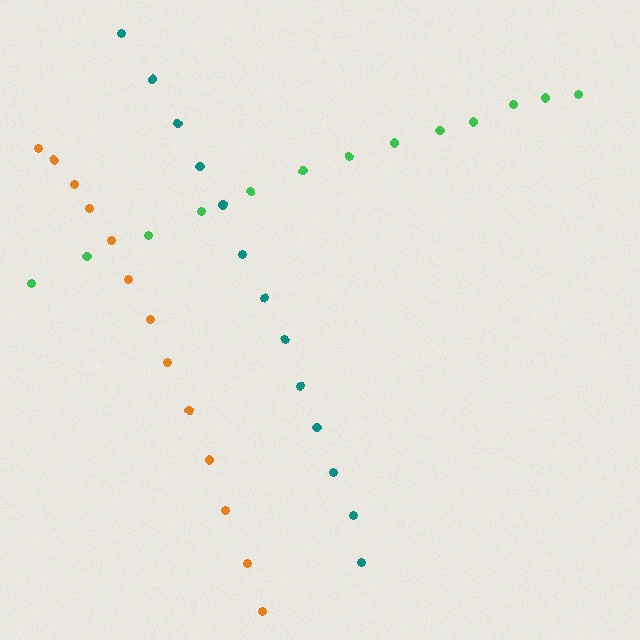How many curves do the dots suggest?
There are 3 distinct paths.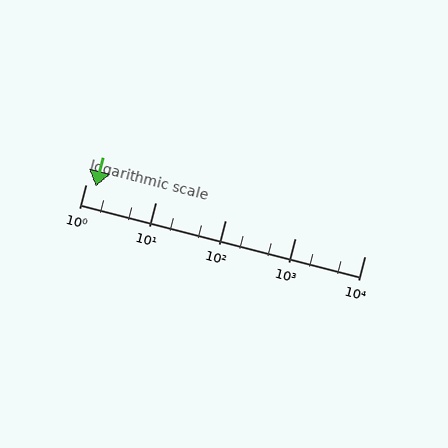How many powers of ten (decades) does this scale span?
The scale spans 4 decades, from 1 to 10000.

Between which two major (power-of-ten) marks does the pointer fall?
The pointer is between 1 and 10.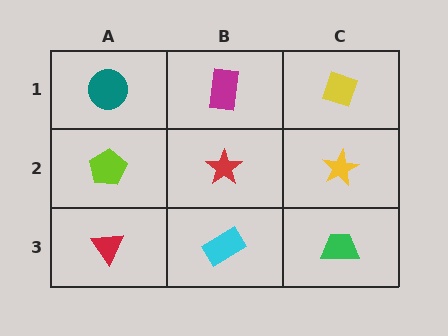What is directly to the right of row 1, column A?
A magenta rectangle.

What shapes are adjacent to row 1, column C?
A yellow star (row 2, column C), a magenta rectangle (row 1, column B).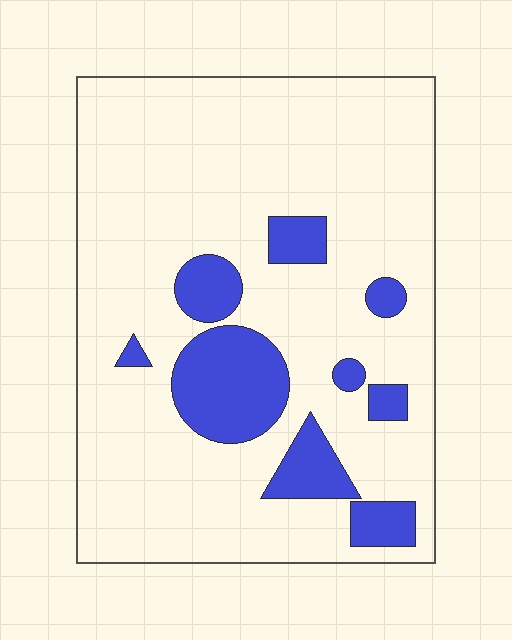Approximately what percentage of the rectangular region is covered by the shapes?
Approximately 15%.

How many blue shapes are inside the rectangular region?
9.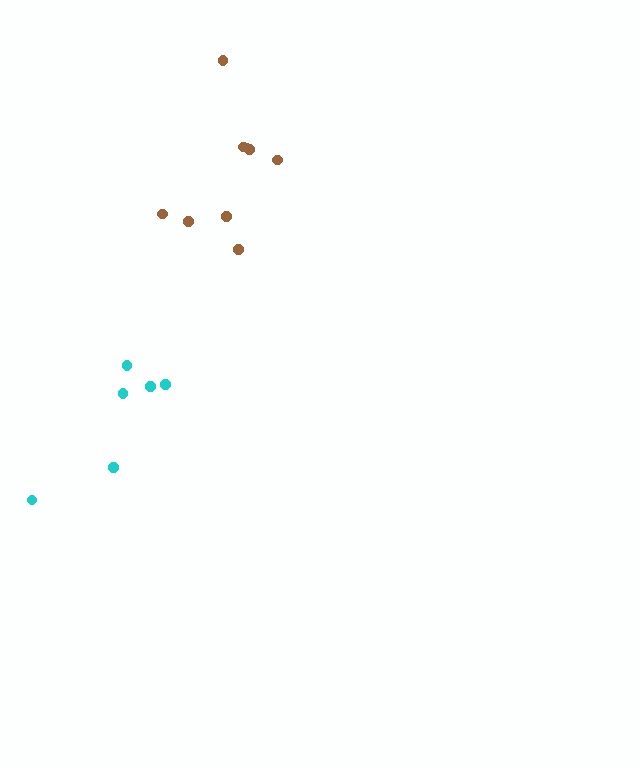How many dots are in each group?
Group 1: 9 dots, Group 2: 6 dots (15 total).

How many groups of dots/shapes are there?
There are 2 groups.